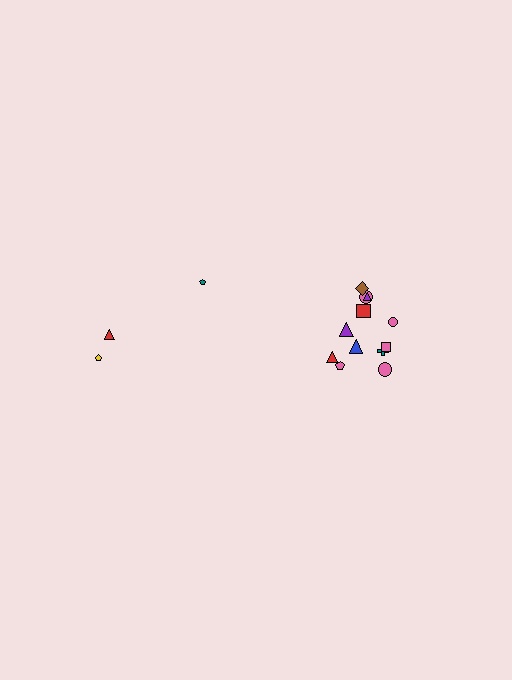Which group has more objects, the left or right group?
The right group.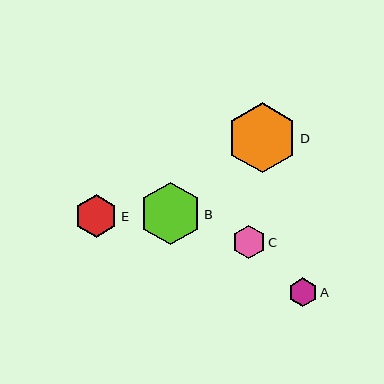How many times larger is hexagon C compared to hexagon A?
Hexagon C is approximately 1.1 times the size of hexagon A.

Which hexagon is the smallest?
Hexagon A is the smallest with a size of approximately 29 pixels.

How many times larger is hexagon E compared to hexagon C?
Hexagon E is approximately 1.3 times the size of hexagon C.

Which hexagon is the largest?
Hexagon D is the largest with a size of approximately 70 pixels.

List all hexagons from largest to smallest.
From largest to smallest: D, B, E, C, A.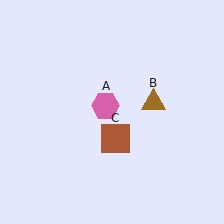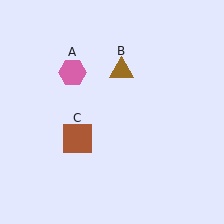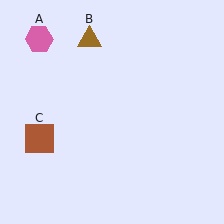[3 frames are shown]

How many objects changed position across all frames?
3 objects changed position: pink hexagon (object A), brown triangle (object B), brown square (object C).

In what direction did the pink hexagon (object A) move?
The pink hexagon (object A) moved up and to the left.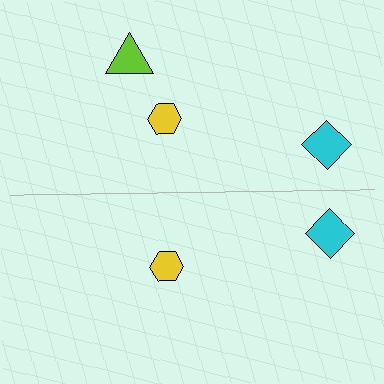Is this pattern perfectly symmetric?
No, the pattern is not perfectly symmetric. A lime triangle is missing from the bottom side.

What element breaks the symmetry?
A lime triangle is missing from the bottom side.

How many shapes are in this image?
There are 5 shapes in this image.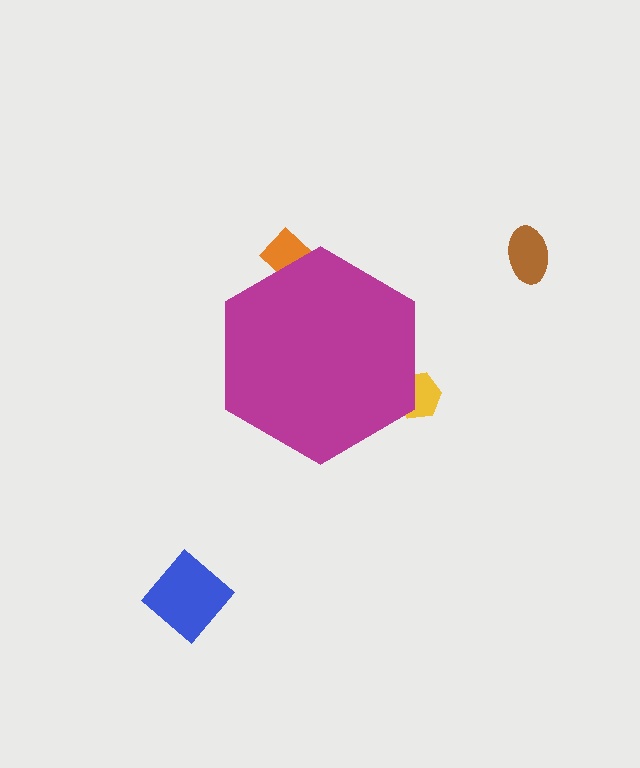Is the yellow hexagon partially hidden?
Yes, the yellow hexagon is partially hidden behind the magenta hexagon.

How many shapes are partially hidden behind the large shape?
2 shapes are partially hidden.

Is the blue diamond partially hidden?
No, the blue diamond is fully visible.